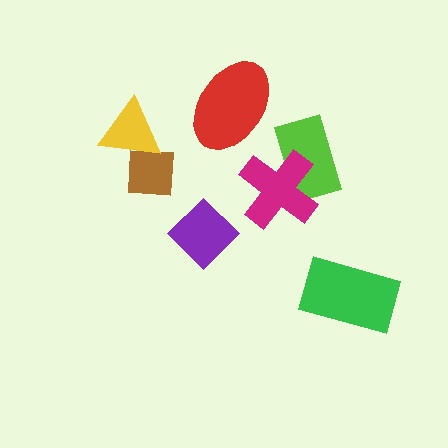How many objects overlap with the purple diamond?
0 objects overlap with the purple diamond.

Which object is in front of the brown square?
The yellow triangle is in front of the brown square.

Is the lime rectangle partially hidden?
Yes, it is partially covered by another shape.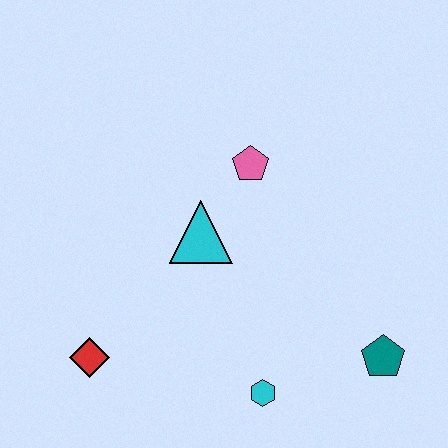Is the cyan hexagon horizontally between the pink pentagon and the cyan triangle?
No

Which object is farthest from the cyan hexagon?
The pink pentagon is farthest from the cyan hexagon.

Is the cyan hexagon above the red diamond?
No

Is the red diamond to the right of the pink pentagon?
No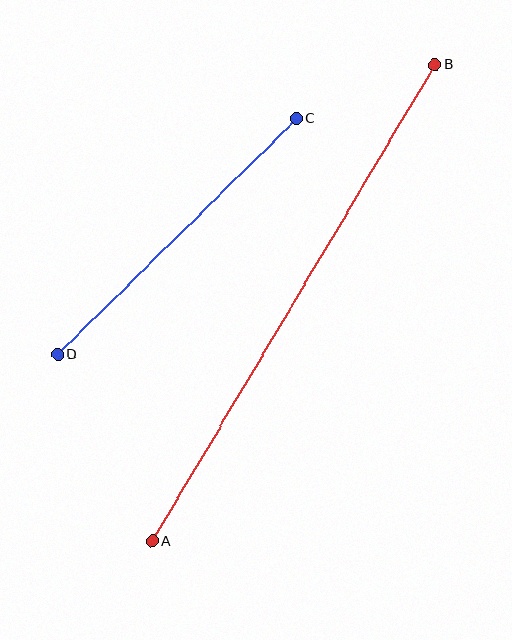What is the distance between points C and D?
The distance is approximately 335 pixels.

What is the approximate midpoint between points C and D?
The midpoint is at approximately (177, 236) pixels.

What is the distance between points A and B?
The distance is approximately 554 pixels.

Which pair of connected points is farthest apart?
Points A and B are farthest apart.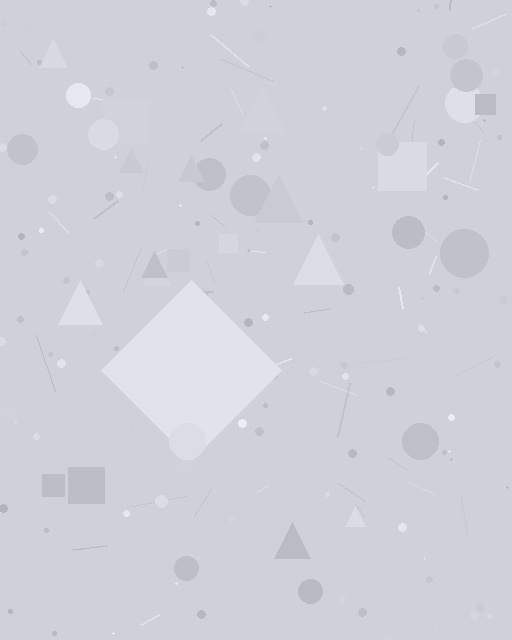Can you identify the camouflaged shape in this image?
The camouflaged shape is a diamond.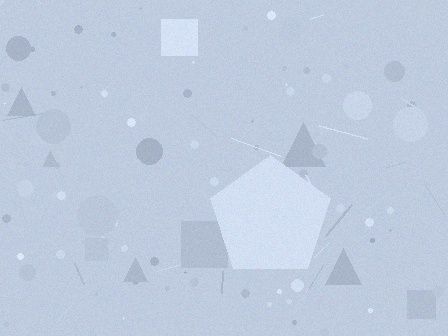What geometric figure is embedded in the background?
A pentagon is embedded in the background.